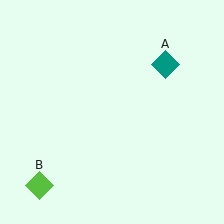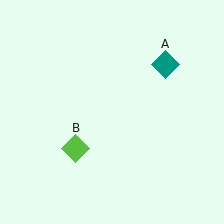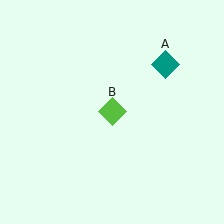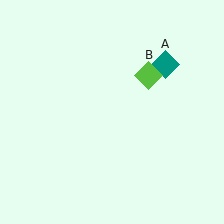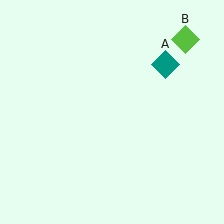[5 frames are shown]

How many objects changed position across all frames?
1 object changed position: lime diamond (object B).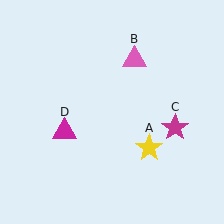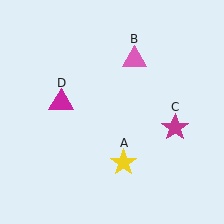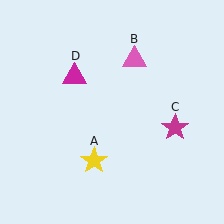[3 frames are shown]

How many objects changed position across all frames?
2 objects changed position: yellow star (object A), magenta triangle (object D).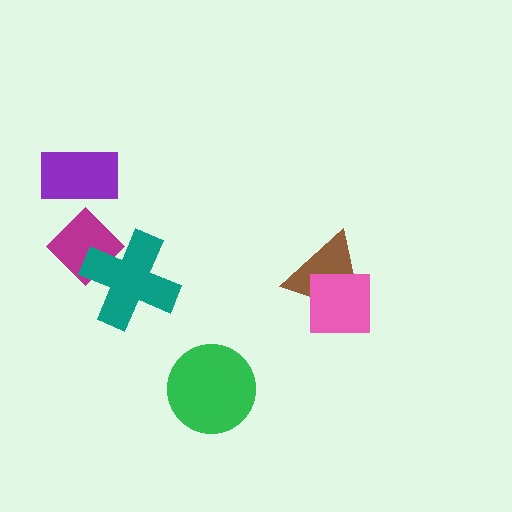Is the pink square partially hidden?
No, no other shape covers it.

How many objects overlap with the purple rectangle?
0 objects overlap with the purple rectangle.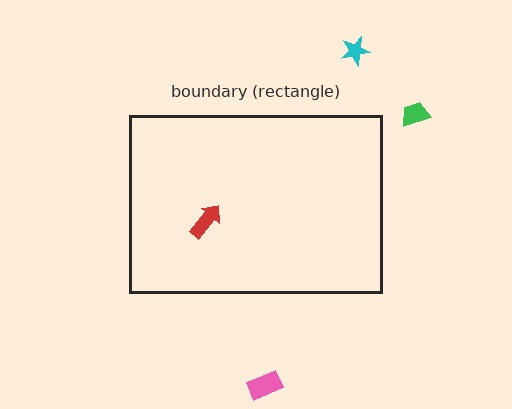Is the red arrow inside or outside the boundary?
Inside.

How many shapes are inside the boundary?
1 inside, 3 outside.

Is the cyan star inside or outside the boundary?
Outside.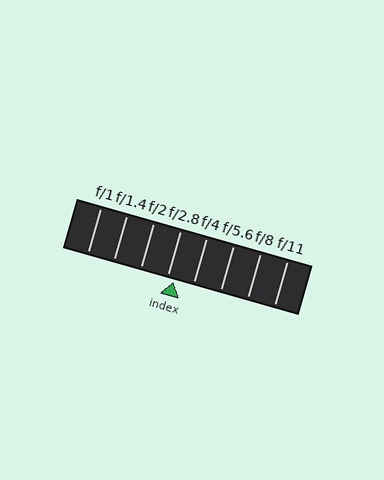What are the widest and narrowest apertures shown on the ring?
The widest aperture shown is f/1 and the narrowest is f/11.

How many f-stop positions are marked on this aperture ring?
There are 8 f-stop positions marked.